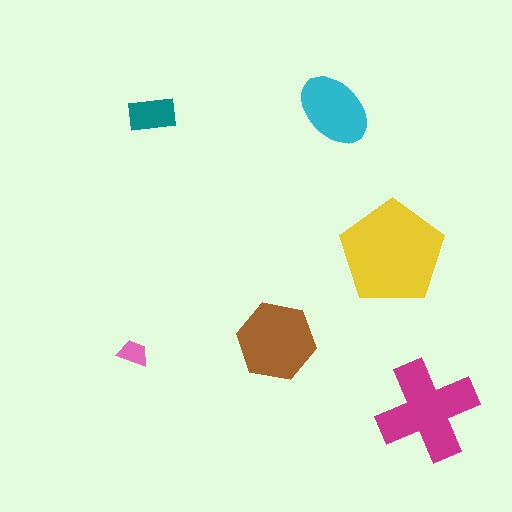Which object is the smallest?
The pink trapezoid.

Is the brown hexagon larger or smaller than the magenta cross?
Smaller.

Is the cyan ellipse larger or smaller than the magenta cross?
Smaller.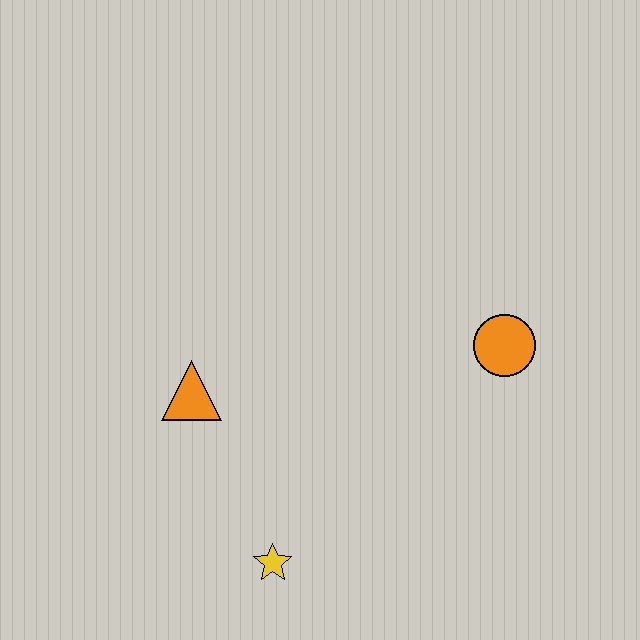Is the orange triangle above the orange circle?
No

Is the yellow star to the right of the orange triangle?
Yes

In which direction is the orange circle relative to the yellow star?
The orange circle is to the right of the yellow star.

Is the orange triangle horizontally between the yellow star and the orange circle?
No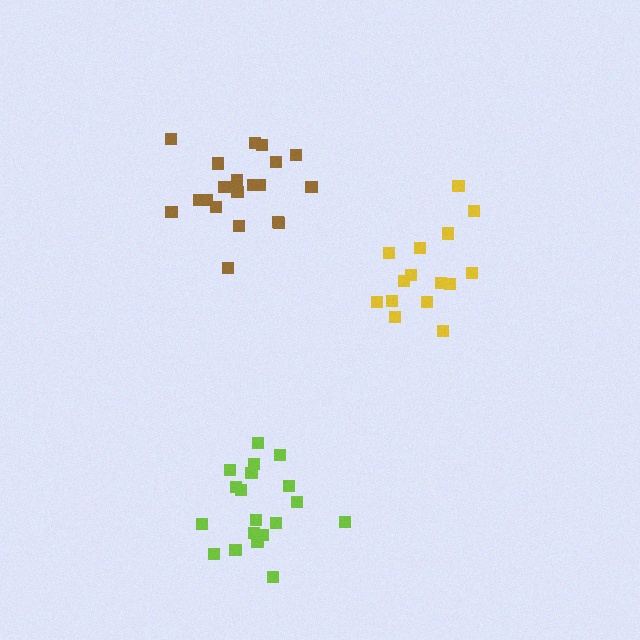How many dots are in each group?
Group 1: 20 dots, Group 2: 19 dots, Group 3: 15 dots (54 total).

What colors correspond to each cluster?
The clusters are colored: brown, lime, yellow.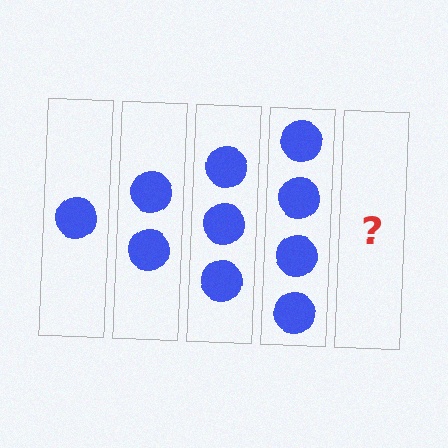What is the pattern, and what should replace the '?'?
The pattern is that each step adds one more circle. The '?' should be 5 circles.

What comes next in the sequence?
The next element should be 5 circles.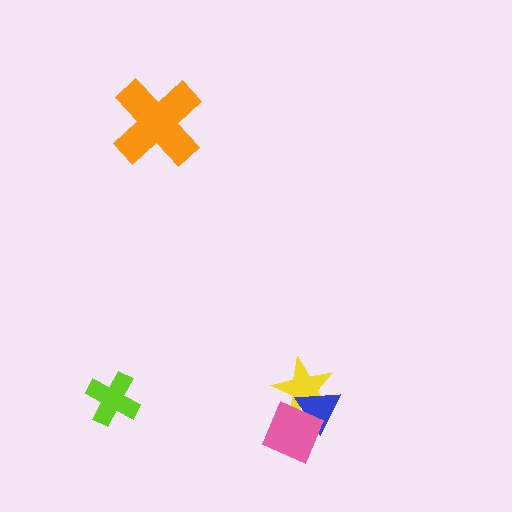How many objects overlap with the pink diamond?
2 objects overlap with the pink diamond.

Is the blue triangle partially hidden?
Yes, it is partially covered by another shape.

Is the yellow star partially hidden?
Yes, it is partially covered by another shape.